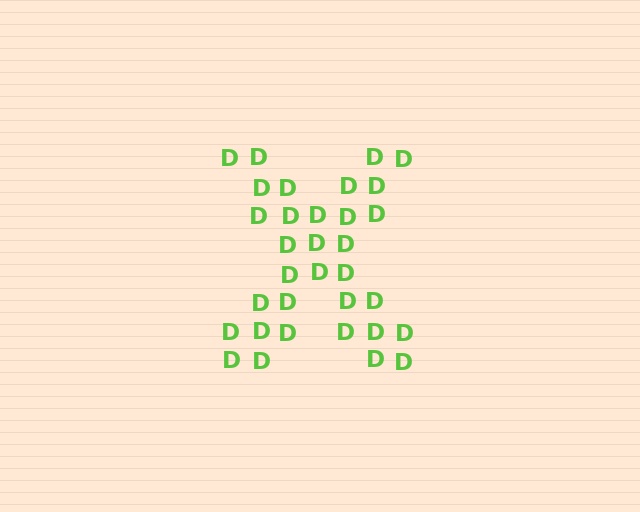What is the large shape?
The large shape is the letter X.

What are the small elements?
The small elements are letter D's.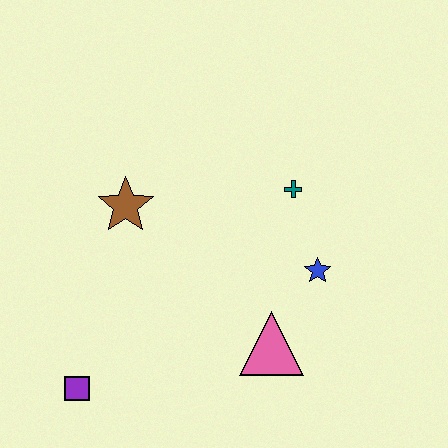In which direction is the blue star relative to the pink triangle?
The blue star is above the pink triangle.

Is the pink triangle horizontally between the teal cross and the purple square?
Yes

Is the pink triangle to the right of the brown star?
Yes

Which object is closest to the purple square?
The brown star is closest to the purple square.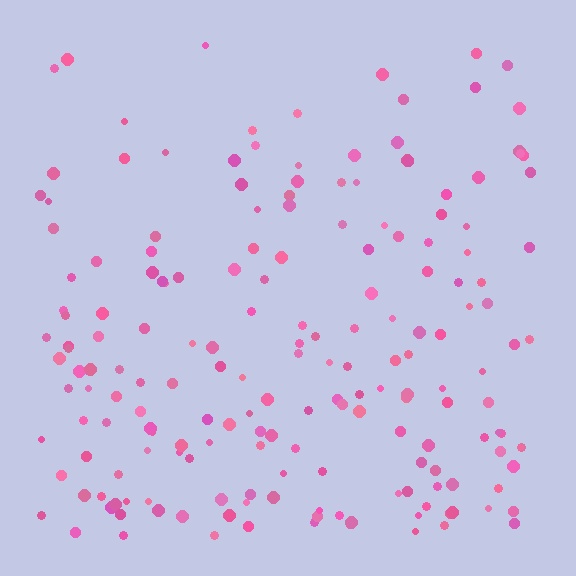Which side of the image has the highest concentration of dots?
The bottom.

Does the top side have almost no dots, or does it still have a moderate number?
Still a moderate number, just noticeably fewer than the bottom.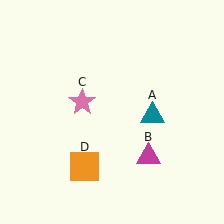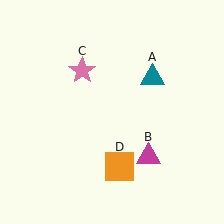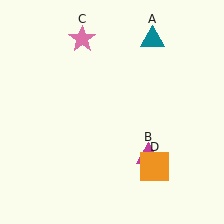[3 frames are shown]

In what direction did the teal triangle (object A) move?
The teal triangle (object A) moved up.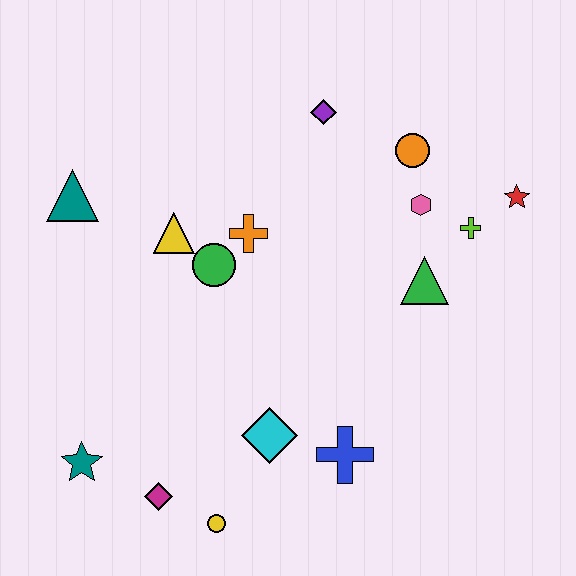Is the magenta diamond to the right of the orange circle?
No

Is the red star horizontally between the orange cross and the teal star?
No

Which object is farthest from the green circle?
The red star is farthest from the green circle.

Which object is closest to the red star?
The lime cross is closest to the red star.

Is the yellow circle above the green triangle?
No